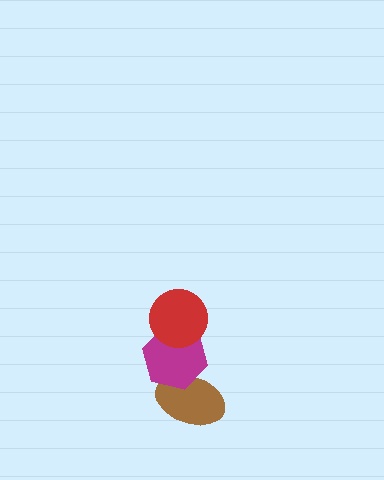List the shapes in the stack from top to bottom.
From top to bottom: the red circle, the magenta hexagon, the brown ellipse.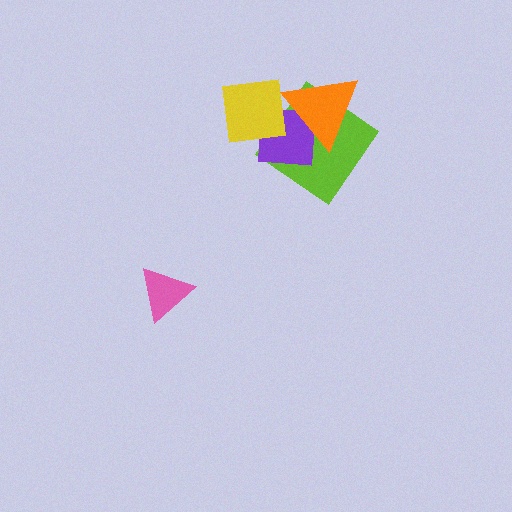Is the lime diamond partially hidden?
Yes, it is partially covered by another shape.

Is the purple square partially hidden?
Yes, it is partially covered by another shape.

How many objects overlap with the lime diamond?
3 objects overlap with the lime diamond.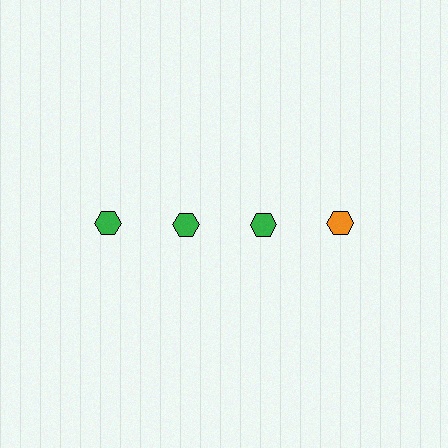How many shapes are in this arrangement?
There are 4 shapes arranged in a grid pattern.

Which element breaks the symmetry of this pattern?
The orange hexagon in the top row, second from right column breaks the symmetry. All other shapes are green hexagons.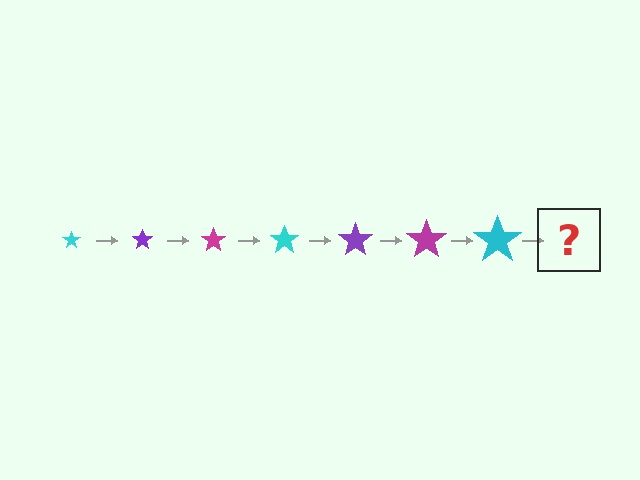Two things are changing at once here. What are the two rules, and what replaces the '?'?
The two rules are that the star grows larger each step and the color cycles through cyan, purple, and magenta. The '?' should be a purple star, larger than the previous one.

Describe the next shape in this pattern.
It should be a purple star, larger than the previous one.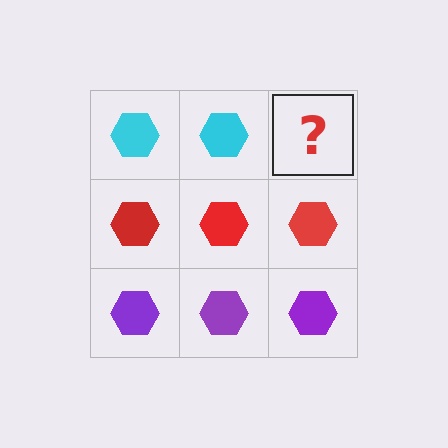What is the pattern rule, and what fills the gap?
The rule is that each row has a consistent color. The gap should be filled with a cyan hexagon.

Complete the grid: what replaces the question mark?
The question mark should be replaced with a cyan hexagon.